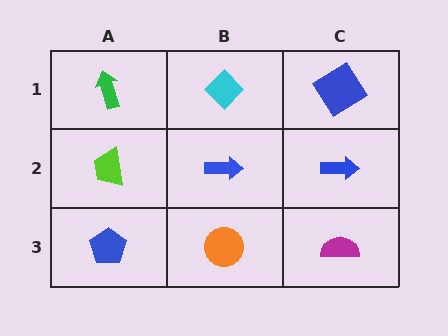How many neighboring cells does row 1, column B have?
3.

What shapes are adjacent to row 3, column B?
A blue arrow (row 2, column B), a blue pentagon (row 3, column A), a magenta semicircle (row 3, column C).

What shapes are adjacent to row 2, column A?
A green arrow (row 1, column A), a blue pentagon (row 3, column A), a blue arrow (row 2, column B).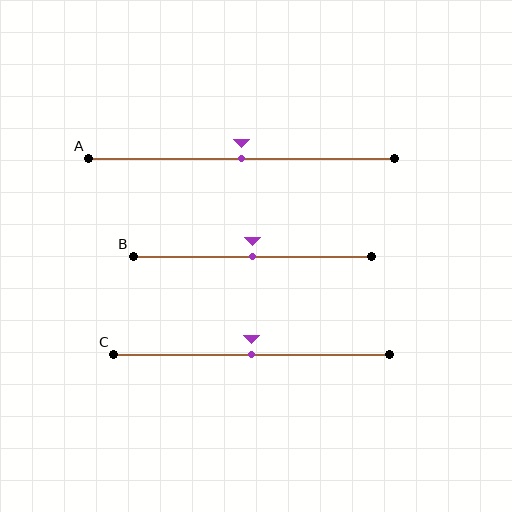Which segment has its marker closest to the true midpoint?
Segment A has its marker closest to the true midpoint.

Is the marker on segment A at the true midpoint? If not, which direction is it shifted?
Yes, the marker on segment A is at the true midpoint.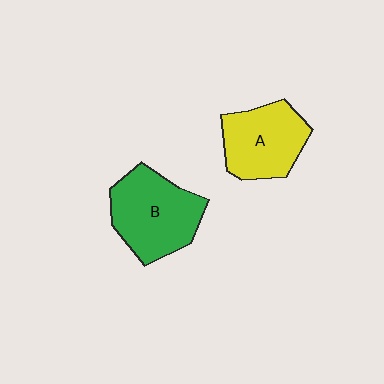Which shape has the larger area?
Shape B (green).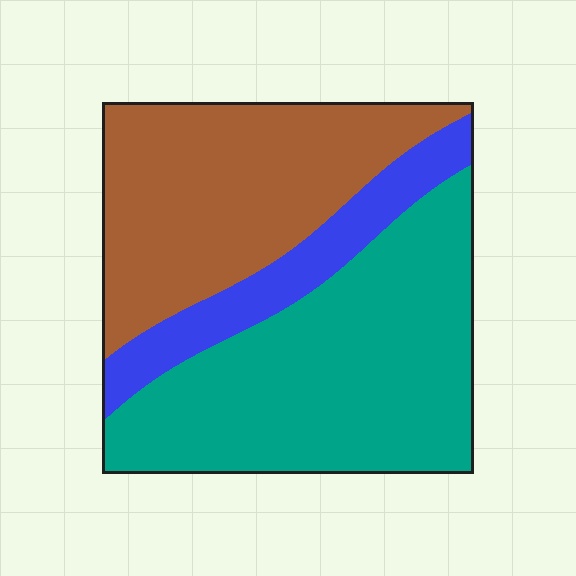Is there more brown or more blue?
Brown.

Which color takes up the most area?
Teal, at roughly 50%.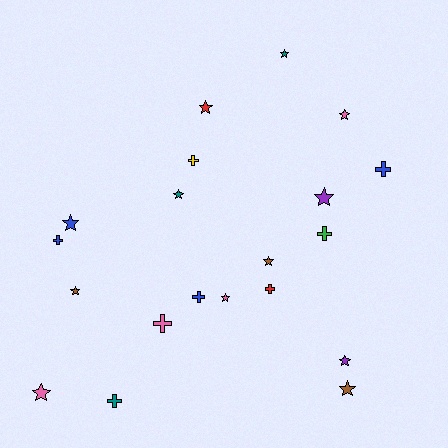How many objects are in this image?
There are 20 objects.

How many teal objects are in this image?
There are 3 teal objects.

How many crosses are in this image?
There are 8 crosses.